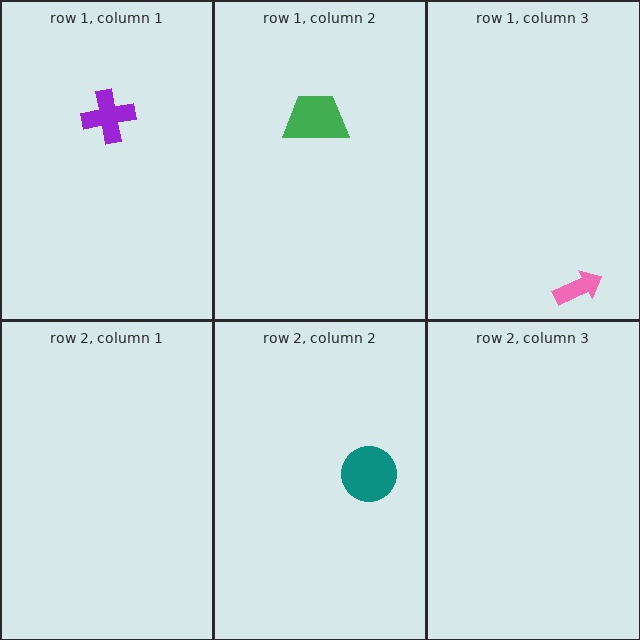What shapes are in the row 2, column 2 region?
The teal circle.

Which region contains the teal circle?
The row 2, column 2 region.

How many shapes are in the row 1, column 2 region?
1.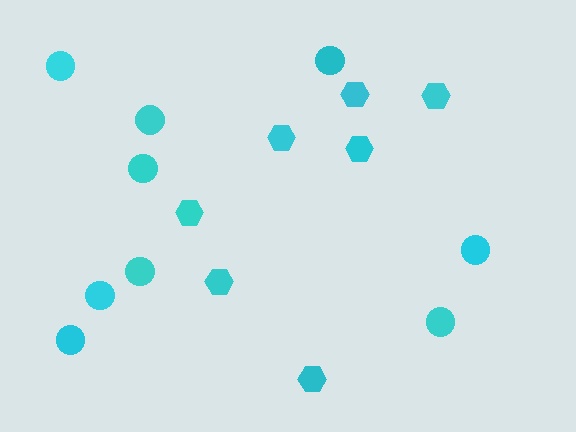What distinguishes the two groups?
There are 2 groups: one group of circles (9) and one group of hexagons (7).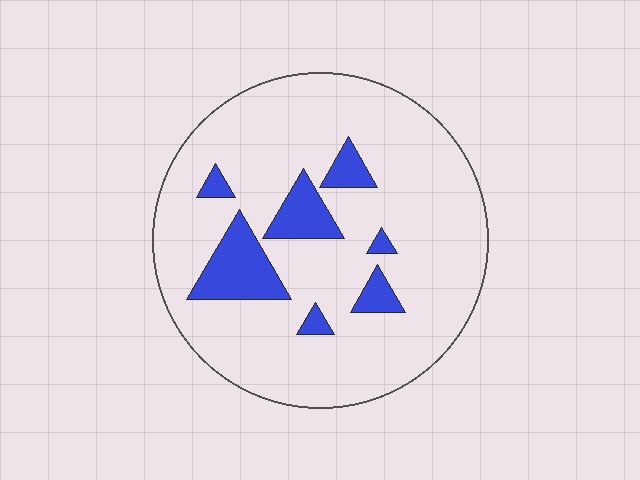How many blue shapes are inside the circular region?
7.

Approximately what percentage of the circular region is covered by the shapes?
Approximately 15%.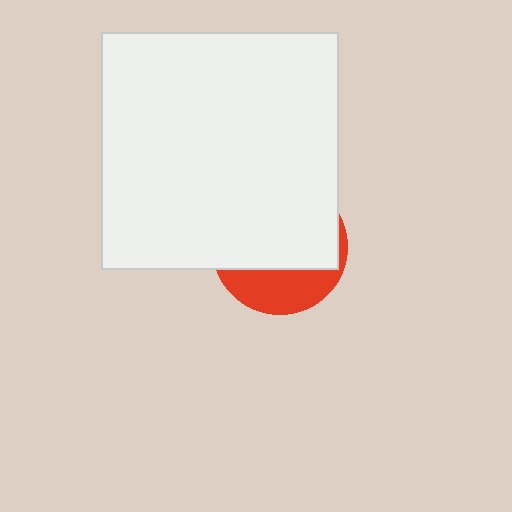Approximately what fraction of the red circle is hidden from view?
Roughly 68% of the red circle is hidden behind the white square.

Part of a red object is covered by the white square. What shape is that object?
It is a circle.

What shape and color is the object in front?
The object in front is a white square.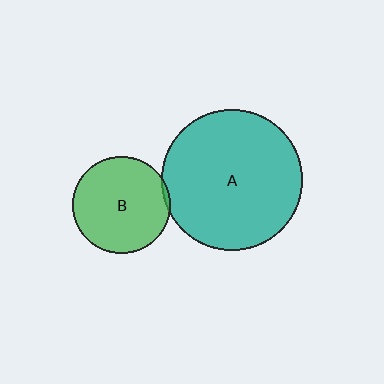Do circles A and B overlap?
Yes.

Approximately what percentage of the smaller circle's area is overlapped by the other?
Approximately 5%.